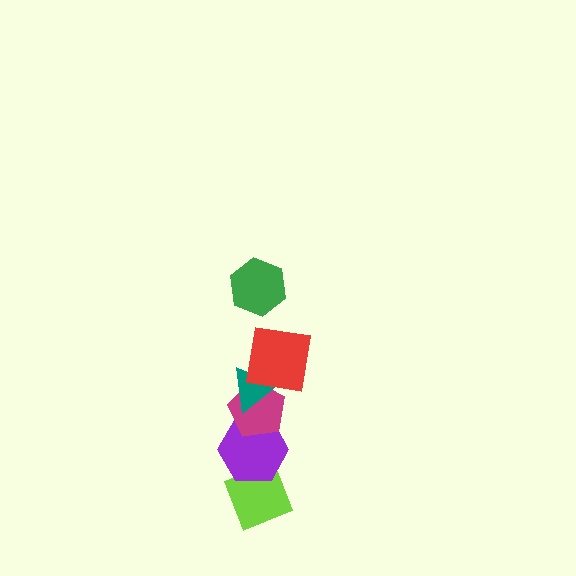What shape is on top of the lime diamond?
The purple hexagon is on top of the lime diamond.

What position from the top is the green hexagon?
The green hexagon is 1st from the top.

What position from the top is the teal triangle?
The teal triangle is 3rd from the top.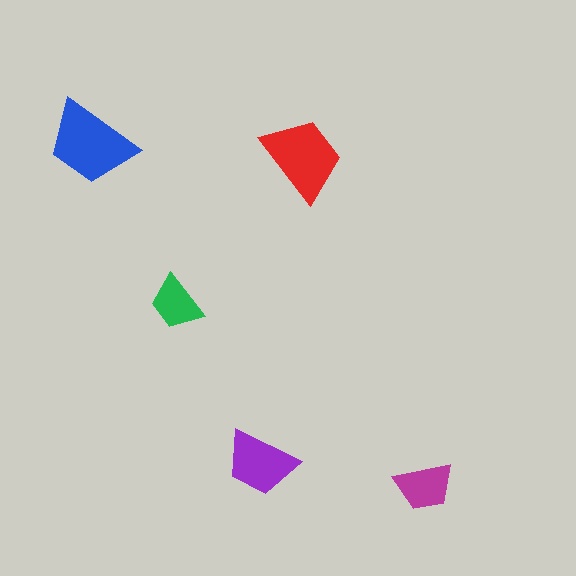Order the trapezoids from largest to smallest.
the blue one, the red one, the purple one, the magenta one, the green one.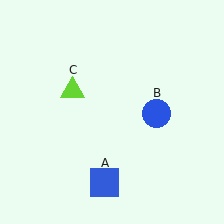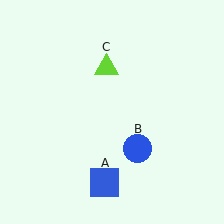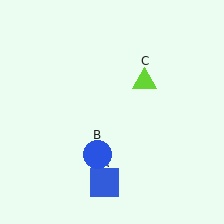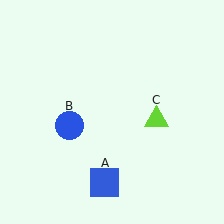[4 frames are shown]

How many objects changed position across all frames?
2 objects changed position: blue circle (object B), lime triangle (object C).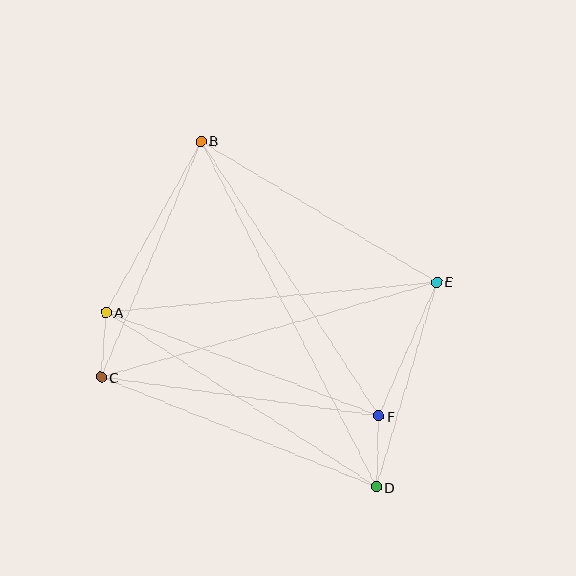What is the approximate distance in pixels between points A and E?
The distance between A and E is approximately 332 pixels.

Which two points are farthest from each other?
Points B and D are farthest from each other.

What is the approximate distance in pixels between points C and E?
The distance between C and E is approximately 349 pixels.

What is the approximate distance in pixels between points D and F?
The distance between D and F is approximately 71 pixels.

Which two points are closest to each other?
Points A and C are closest to each other.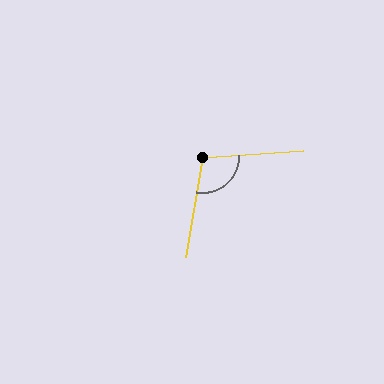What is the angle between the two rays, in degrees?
Approximately 104 degrees.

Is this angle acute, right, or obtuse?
It is obtuse.